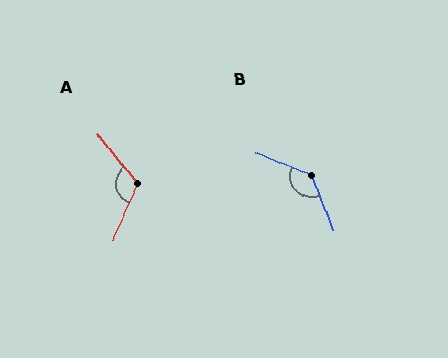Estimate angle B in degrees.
Approximately 133 degrees.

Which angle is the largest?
B, at approximately 133 degrees.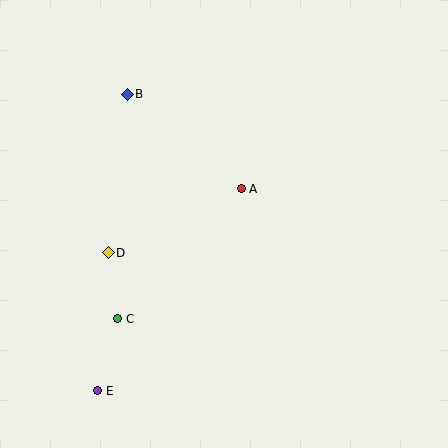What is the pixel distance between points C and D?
The distance between C and D is 67 pixels.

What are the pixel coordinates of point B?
Point B is at (127, 94).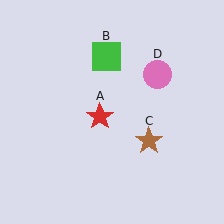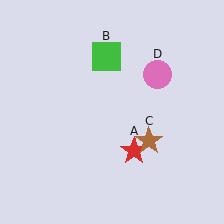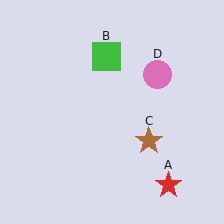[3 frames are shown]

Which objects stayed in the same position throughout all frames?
Green square (object B) and brown star (object C) and pink circle (object D) remained stationary.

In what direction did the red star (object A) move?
The red star (object A) moved down and to the right.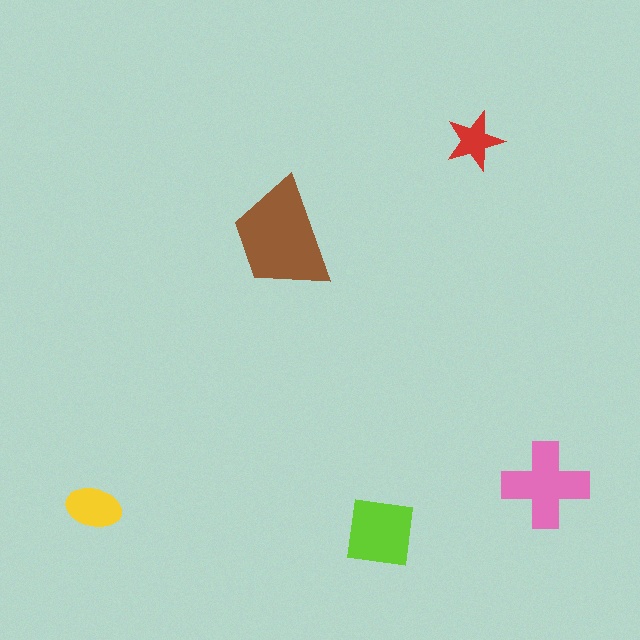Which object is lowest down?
The lime square is bottommost.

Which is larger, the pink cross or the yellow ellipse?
The pink cross.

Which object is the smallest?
The red star.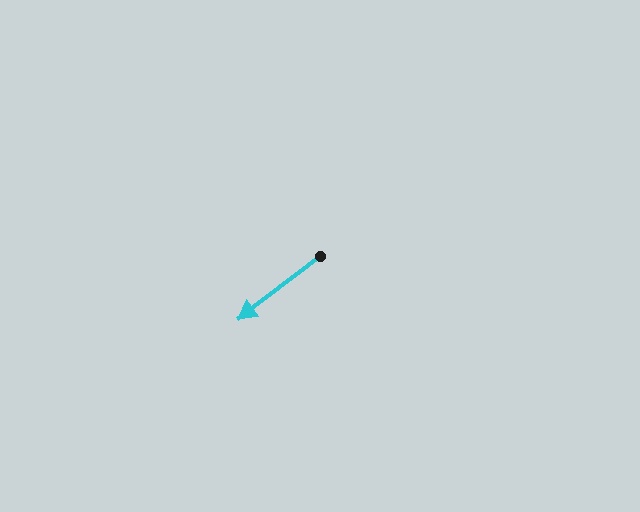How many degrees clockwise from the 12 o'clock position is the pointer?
Approximately 232 degrees.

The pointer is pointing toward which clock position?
Roughly 8 o'clock.